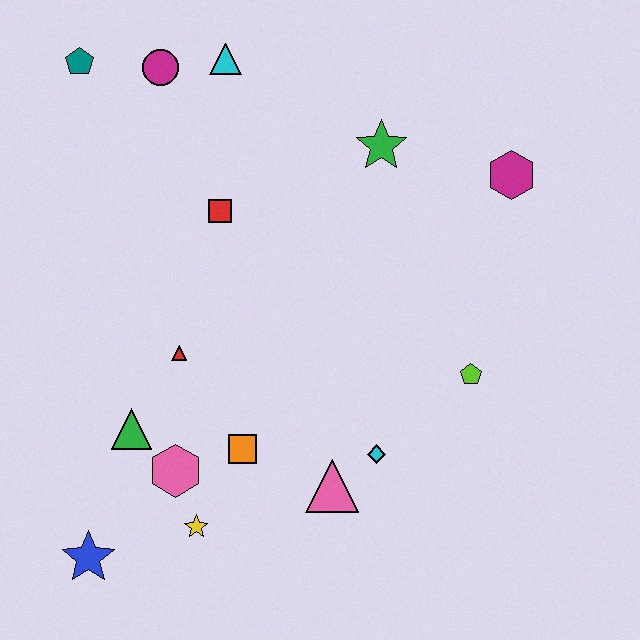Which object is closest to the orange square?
The pink hexagon is closest to the orange square.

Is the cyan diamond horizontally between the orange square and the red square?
No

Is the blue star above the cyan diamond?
No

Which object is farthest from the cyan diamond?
The teal pentagon is farthest from the cyan diamond.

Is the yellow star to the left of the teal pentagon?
No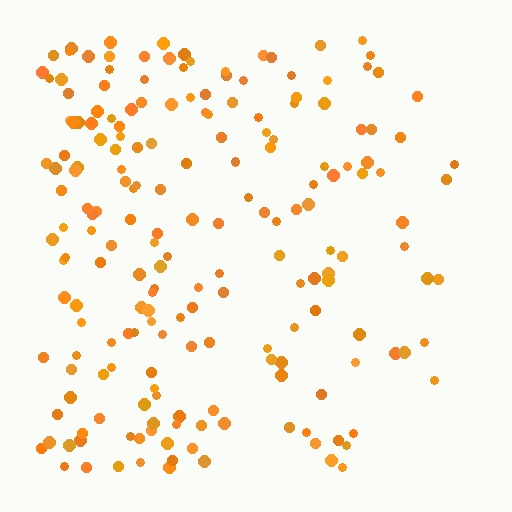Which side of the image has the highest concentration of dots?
The left.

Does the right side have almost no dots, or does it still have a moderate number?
Still a moderate number, just noticeably fewer than the left.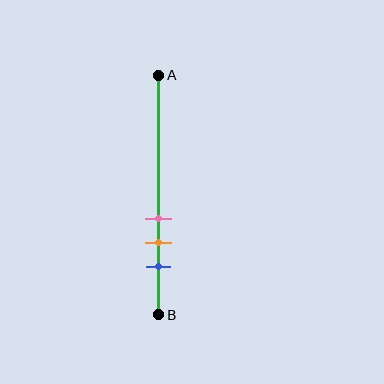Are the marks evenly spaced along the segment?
Yes, the marks are approximately evenly spaced.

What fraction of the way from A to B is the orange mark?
The orange mark is approximately 70% (0.7) of the way from A to B.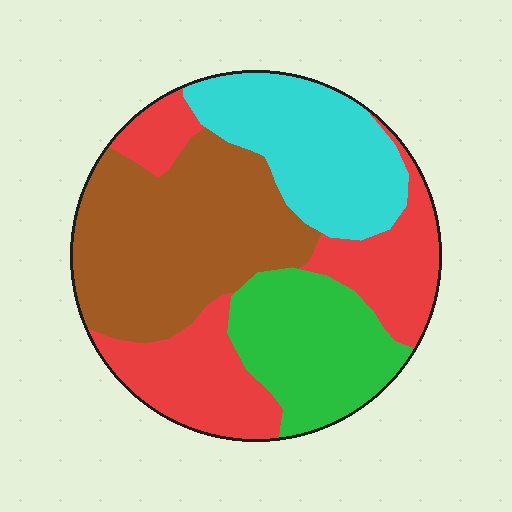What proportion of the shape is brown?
Brown takes up between a sixth and a third of the shape.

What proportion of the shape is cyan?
Cyan takes up about one fifth (1/5) of the shape.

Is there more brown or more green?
Brown.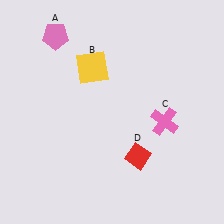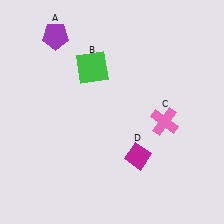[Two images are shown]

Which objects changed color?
A changed from pink to purple. B changed from yellow to green. D changed from red to magenta.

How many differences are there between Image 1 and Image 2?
There are 3 differences between the two images.